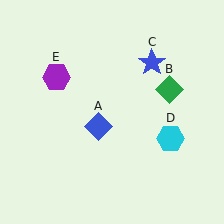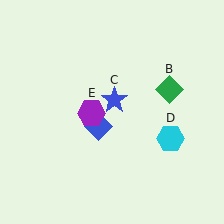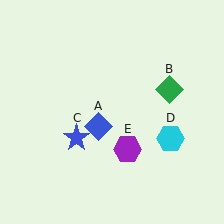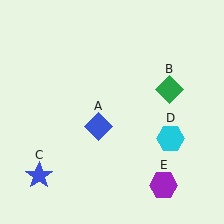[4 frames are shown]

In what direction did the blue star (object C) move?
The blue star (object C) moved down and to the left.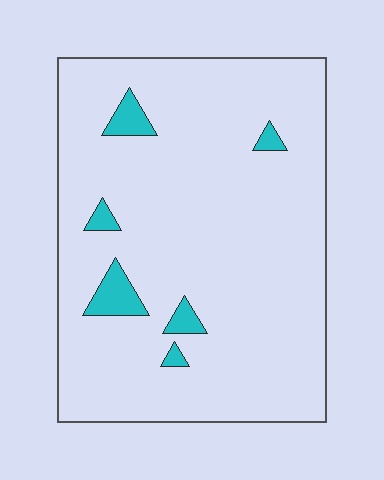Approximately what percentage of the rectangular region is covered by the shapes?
Approximately 5%.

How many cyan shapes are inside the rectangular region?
6.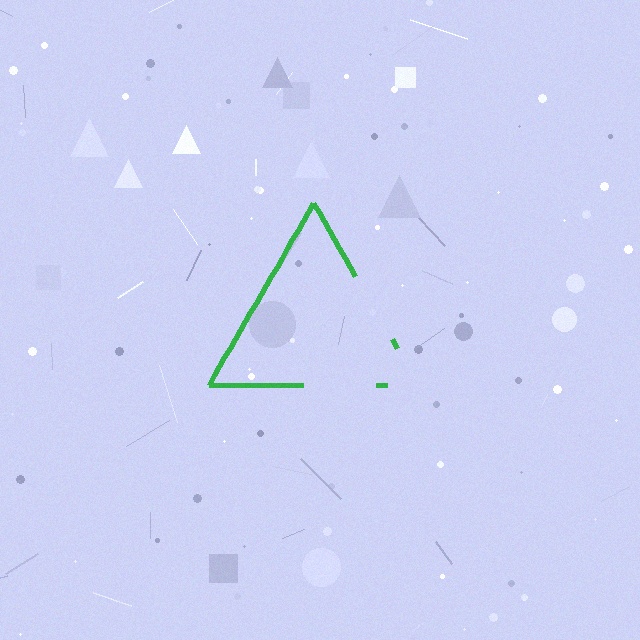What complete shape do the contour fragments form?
The contour fragments form a triangle.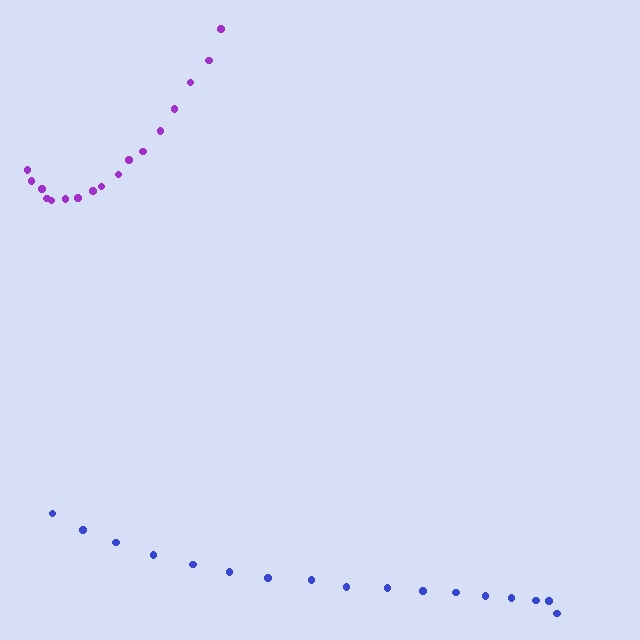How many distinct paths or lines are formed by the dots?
There are 2 distinct paths.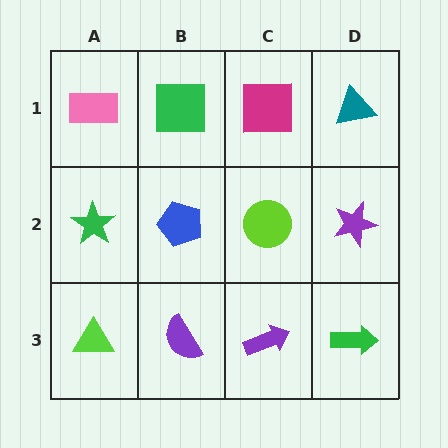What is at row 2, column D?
A purple star.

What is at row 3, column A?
A lime triangle.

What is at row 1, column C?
A magenta square.